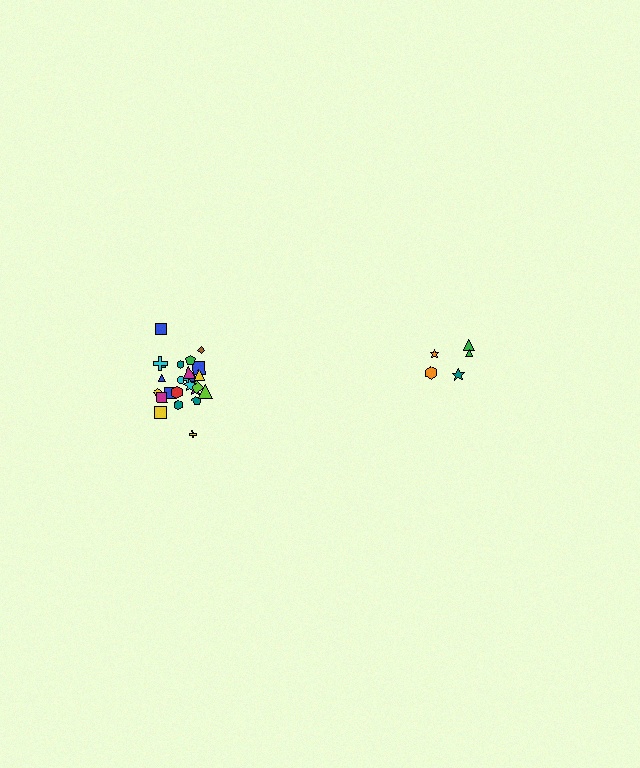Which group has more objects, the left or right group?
The left group.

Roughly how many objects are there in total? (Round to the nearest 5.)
Roughly 30 objects in total.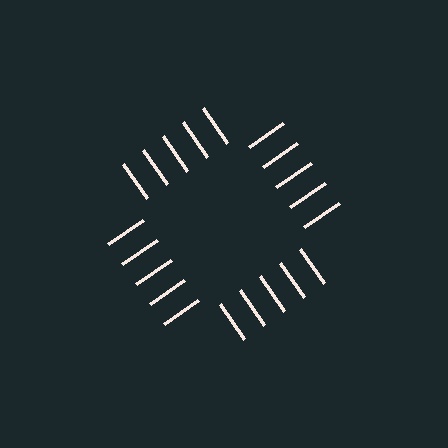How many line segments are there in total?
20 — 5 along each of the 4 edges.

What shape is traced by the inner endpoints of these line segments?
An illusory square — the line segments terminate on its edges but no continuous stroke is drawn.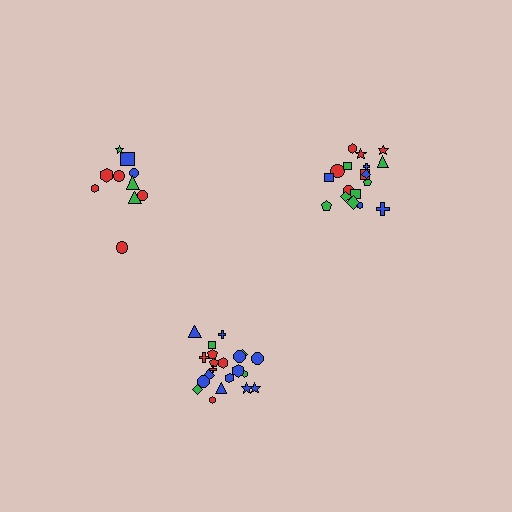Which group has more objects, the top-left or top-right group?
The top-right group.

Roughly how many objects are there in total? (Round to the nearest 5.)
Roughly 50 objects in total.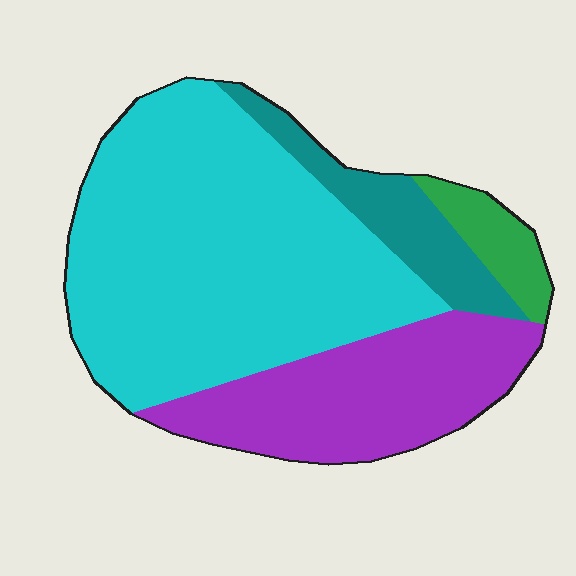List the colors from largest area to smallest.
From largest to smallest: cyan, purple, teal, green.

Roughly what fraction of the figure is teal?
Teal takes up about one eighth (1/8) of the figure.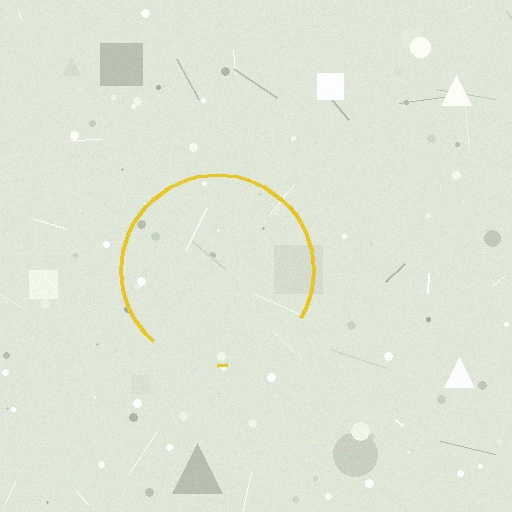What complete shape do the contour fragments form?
The contour fragments form a circle.